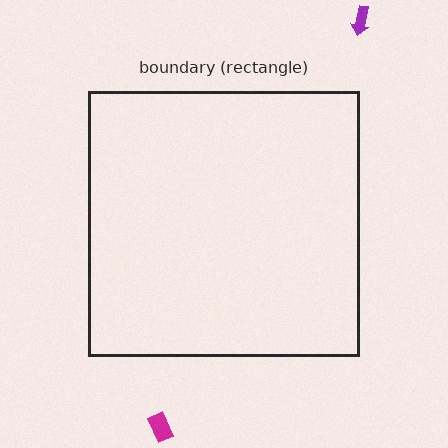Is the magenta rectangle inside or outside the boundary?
Outside.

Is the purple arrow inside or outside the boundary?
Outside.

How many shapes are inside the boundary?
0 inside, 2 outside.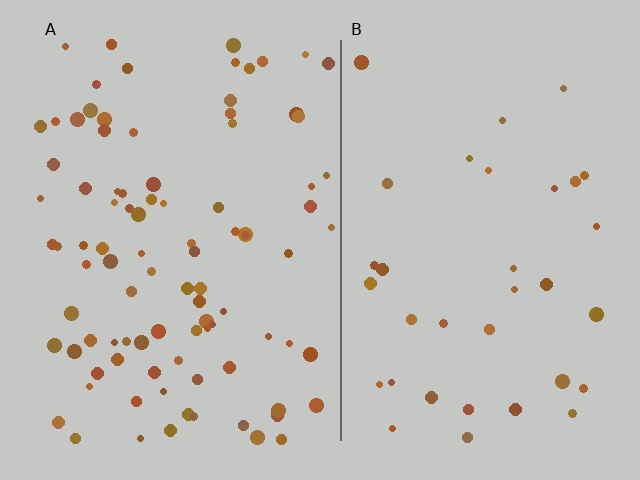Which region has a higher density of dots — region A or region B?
A (the left).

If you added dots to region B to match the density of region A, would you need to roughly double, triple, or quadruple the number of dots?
Approximately triple.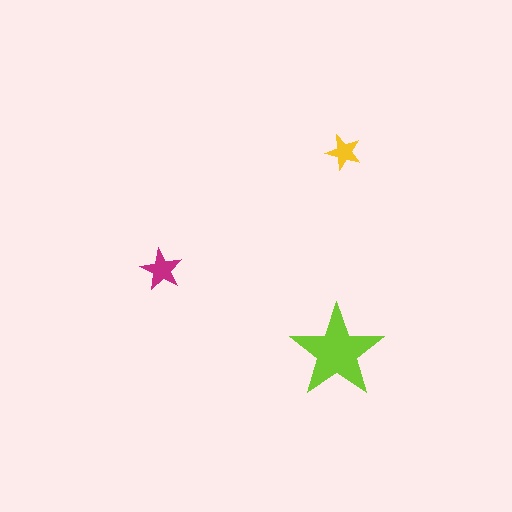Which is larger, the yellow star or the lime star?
The lime one.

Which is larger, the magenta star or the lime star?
The lime one.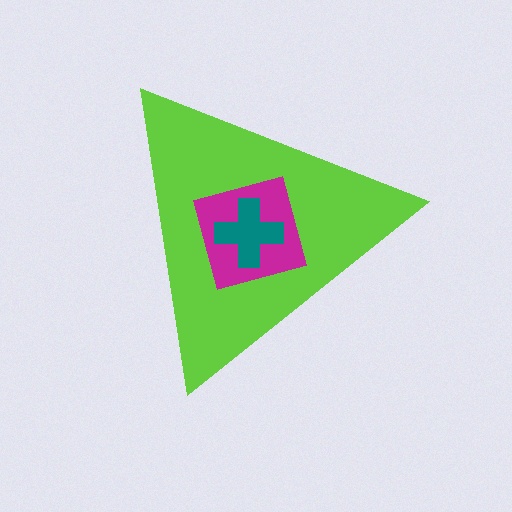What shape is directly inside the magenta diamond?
The teal cross.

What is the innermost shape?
The teal cross.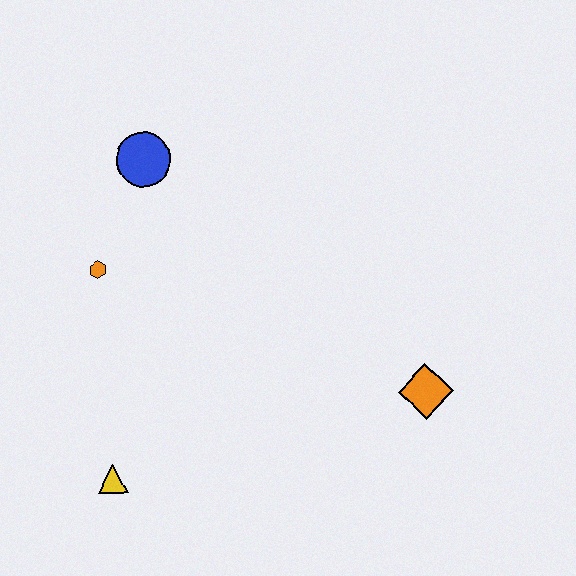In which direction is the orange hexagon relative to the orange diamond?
The orange hexagon is to the left of the orange diamond.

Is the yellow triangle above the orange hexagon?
No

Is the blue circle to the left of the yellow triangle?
No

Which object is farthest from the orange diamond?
The blue circle is farthest from the orange diamond.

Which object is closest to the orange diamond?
The yellow triangle is closest to the orange diamond.